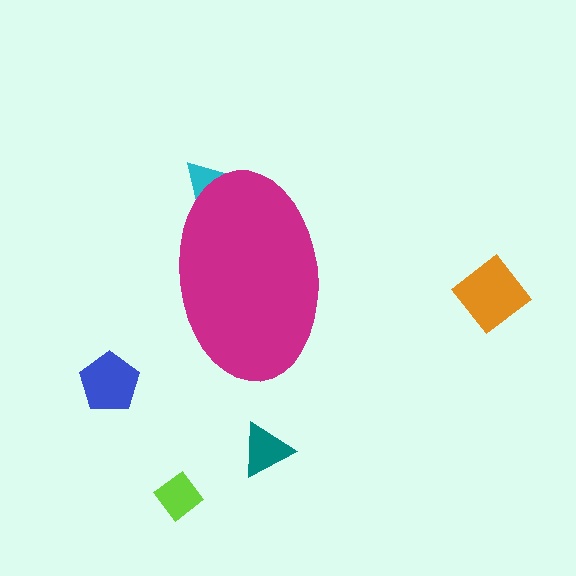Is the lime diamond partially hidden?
No, the lime diamond is fully visible.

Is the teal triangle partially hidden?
No, the teal triangle is fully visible.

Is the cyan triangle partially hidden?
Yes, the cyan triangle is partially hidden behind the magenta ellipse.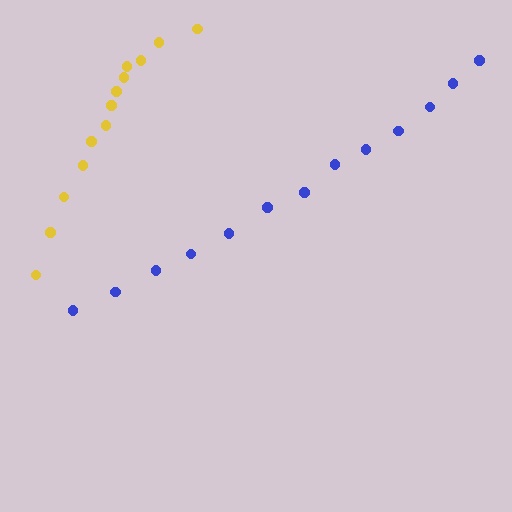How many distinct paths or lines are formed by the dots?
There are 2 distinct paths.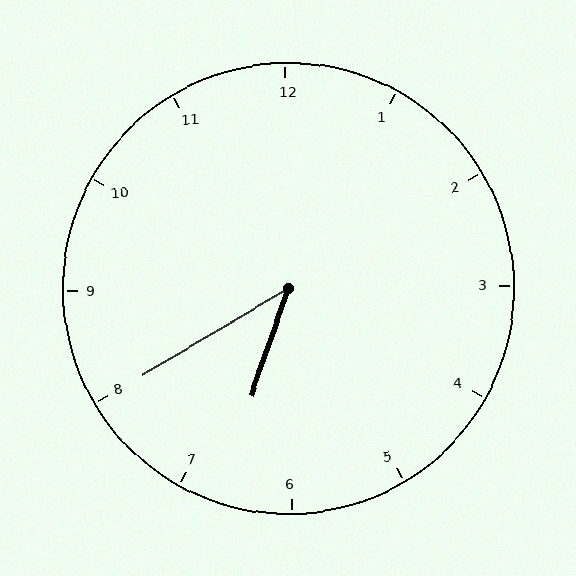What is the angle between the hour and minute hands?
Approximately 40 degrees.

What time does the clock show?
6:40.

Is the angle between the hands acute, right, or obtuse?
It is acute.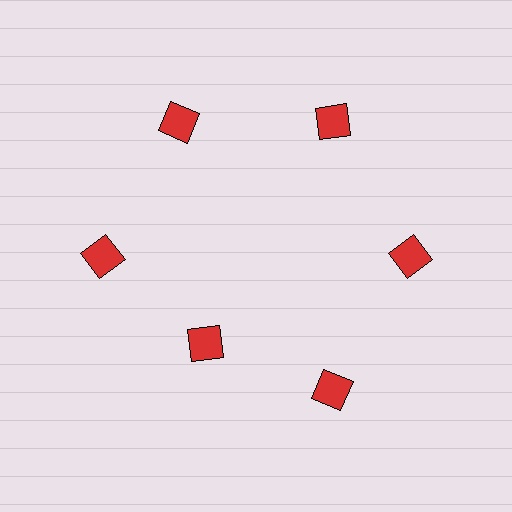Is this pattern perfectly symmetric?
No. The 6 red squares are arranged in a ring, but one element near the 7 o'clock position is pulled inward toward the center, breaking the 6-fold rotational symmetry.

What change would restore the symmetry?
The symmetry would be restored by moving it outward, back onto the ring so that all 6 squares sit at equal angles and equal distance from the center.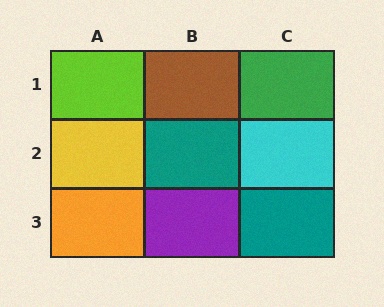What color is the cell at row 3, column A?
Orange.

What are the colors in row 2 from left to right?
Yellow, teal, cyan.